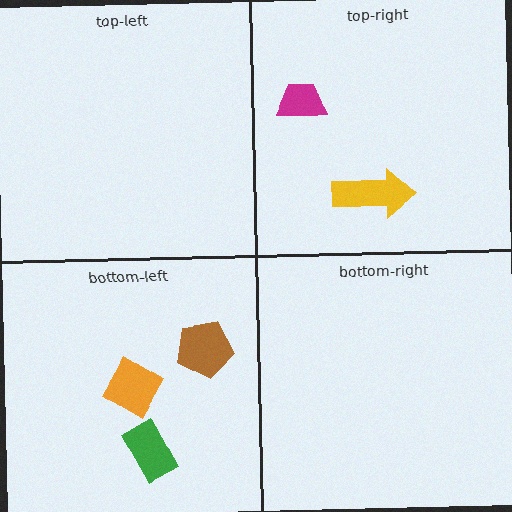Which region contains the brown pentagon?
The bottom-left region.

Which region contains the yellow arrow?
The top-right region.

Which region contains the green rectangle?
The bottom-left region.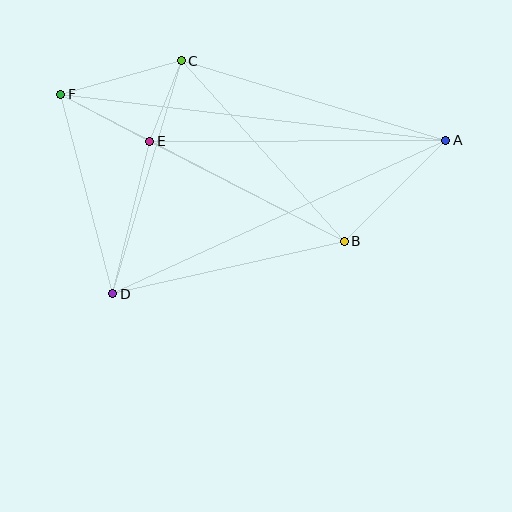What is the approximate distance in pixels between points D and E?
The distance between D and E is approximately 157 pixels.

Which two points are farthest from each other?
Points A and F are farthest from each other.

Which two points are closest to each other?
Points C and E are closest to each other.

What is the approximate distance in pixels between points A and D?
The distance between A and D is approximately 366 pixels.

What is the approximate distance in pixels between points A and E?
The distance between A and E is approximately 296 pixels.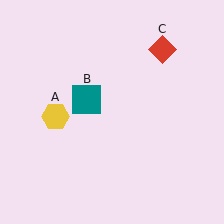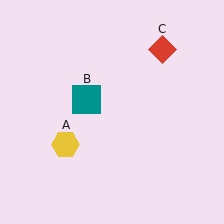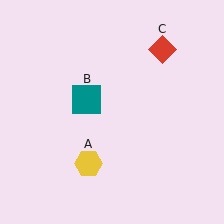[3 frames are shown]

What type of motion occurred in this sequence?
The yellow hexagon (object A) rotated counterclockwise around the center of the scene.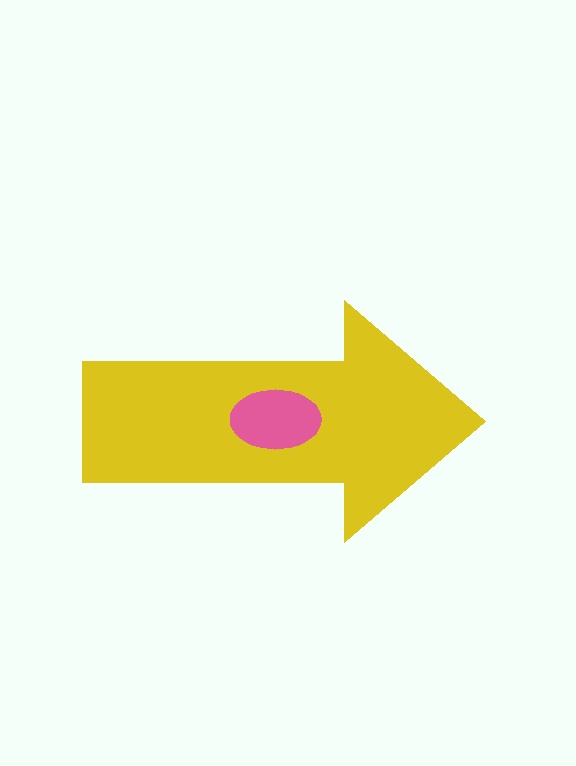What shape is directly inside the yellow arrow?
The pink ellipse.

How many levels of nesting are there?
2.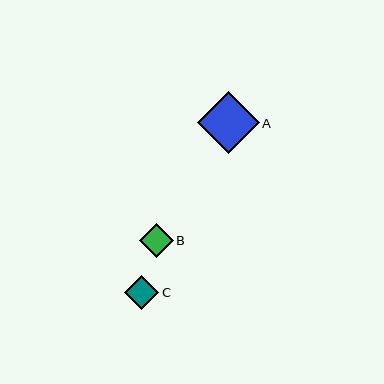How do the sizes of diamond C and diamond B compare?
Diamond C and diamond B are approximately the same size.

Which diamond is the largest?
Diamond A is the largest with a size of approximately 62 pixels.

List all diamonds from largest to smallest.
From largest to smallest: A, C, B.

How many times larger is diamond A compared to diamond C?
Diamond A is approximately 1.8 times the size of diamond C.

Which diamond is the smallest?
Diamond B is the smallest with a size of approximately 34 pixels.